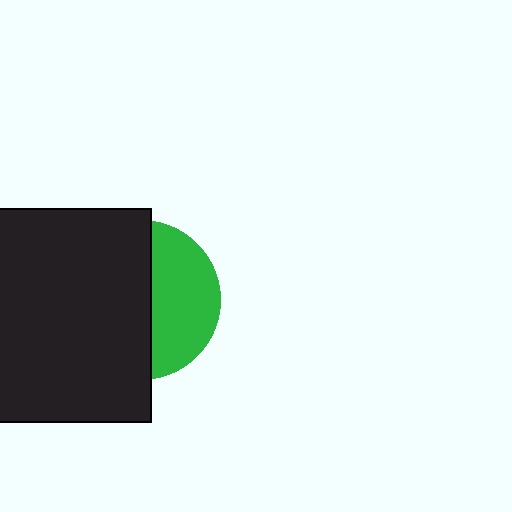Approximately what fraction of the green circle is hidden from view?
Roughly 58% of the green circle is hidden behind the black rectangle.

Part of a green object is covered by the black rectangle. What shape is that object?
It is a circle.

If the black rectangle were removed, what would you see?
You would see the complete green circle.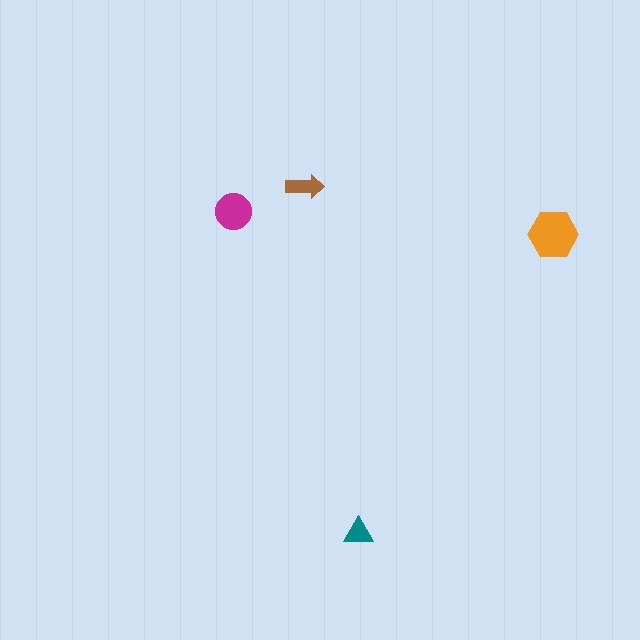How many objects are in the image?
There are 4 objects in the image.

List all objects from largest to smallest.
The orange hexagon, the magenta circle, the brown arrow, the teal triangle.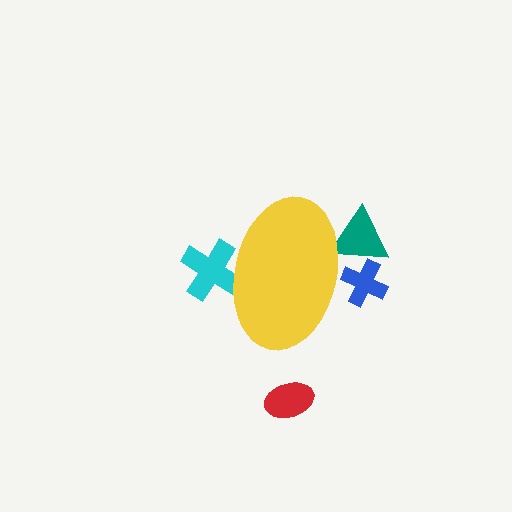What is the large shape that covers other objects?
A yellow ellipse.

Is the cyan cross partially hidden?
Yes, the cyan cross is partially hidden behind the yellow ellipse.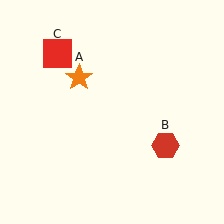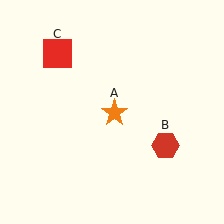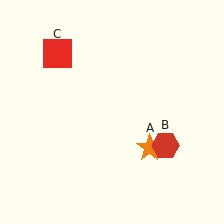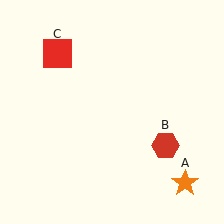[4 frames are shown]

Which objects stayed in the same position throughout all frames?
Red hexagon (object B) and red square (object C) remained stationary.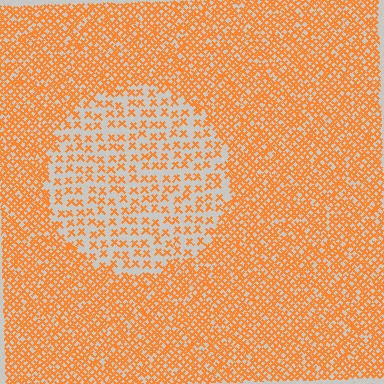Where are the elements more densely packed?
The elements are more densely packed outside the circle boundary.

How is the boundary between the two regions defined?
The boundary is defined by a change in element density (approximately 2.4x ratio). All elements are the same color, size, and shape.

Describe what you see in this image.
The image contains small orange elements arranged at two different densities. A circle-shaped region is visible where the elements are less densely packed than the surrounding area.